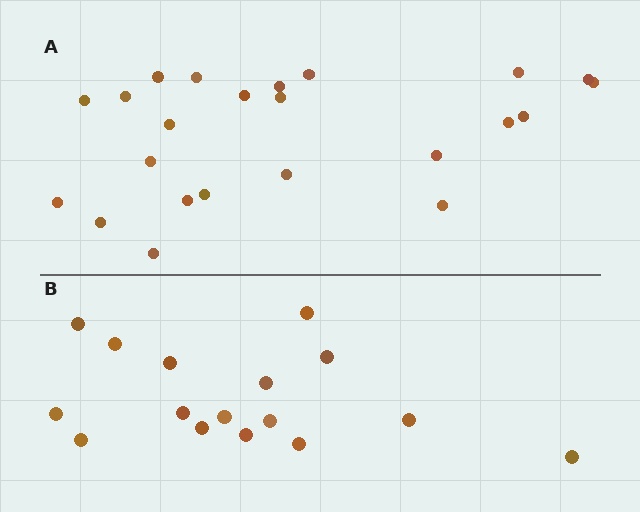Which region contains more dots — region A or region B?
Region A (the top region) has more dots.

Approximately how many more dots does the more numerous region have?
Region A has roughly 8 or so more dots than region B.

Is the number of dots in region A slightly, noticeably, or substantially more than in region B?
Region A has noticeably more, but not dramatically so. The ratio is roughly 1.4 to 1.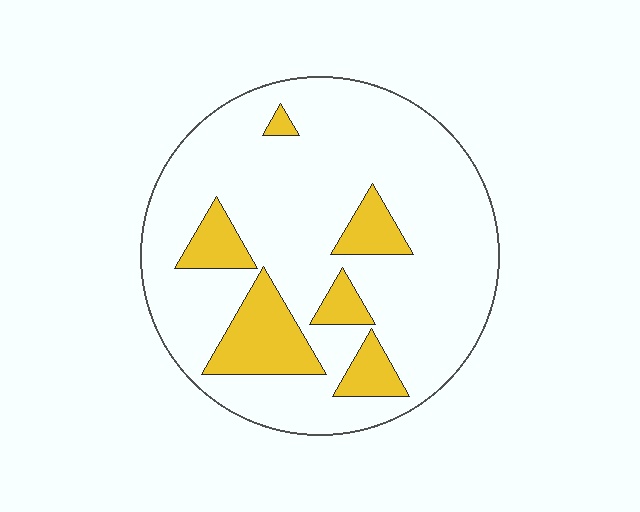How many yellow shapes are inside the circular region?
6.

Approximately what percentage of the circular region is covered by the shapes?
Approximately 20%.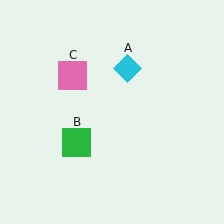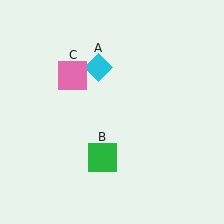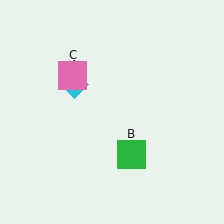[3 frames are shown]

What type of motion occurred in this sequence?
The cyan diamond (object A), green square (object B) rotated counterclockwise around the center of the scene.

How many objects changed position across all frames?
2 objects changed position: cyan diamond (object A), green square (object B).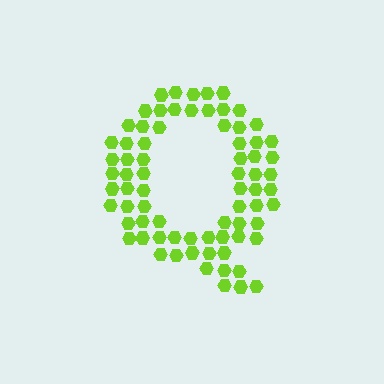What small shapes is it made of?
It is made of small hexagons.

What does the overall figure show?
The overall figure shows the letter Q.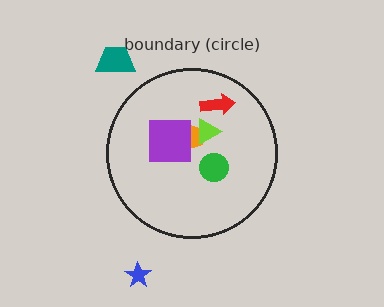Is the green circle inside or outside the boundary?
Inside.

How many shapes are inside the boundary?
5 inside, 2 outside.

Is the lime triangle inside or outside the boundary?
Inside.